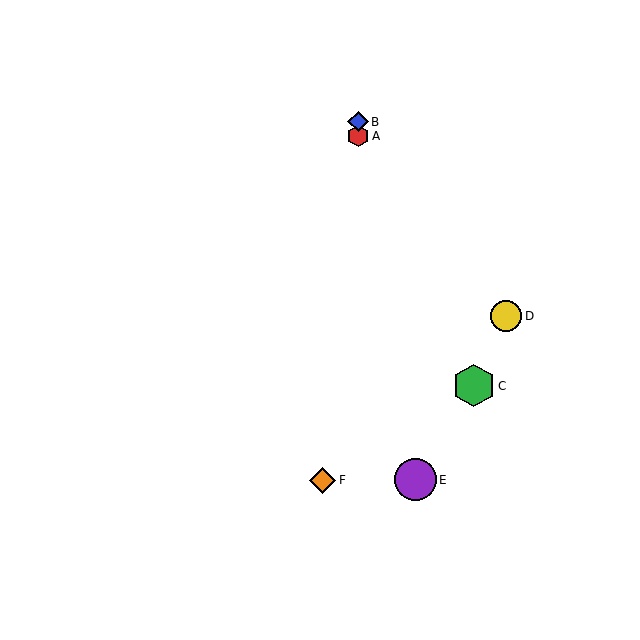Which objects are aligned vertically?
Objects A, B are aligned vertically.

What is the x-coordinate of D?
Object D is at x≈506.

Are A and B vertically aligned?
Yes, both are at x≈358.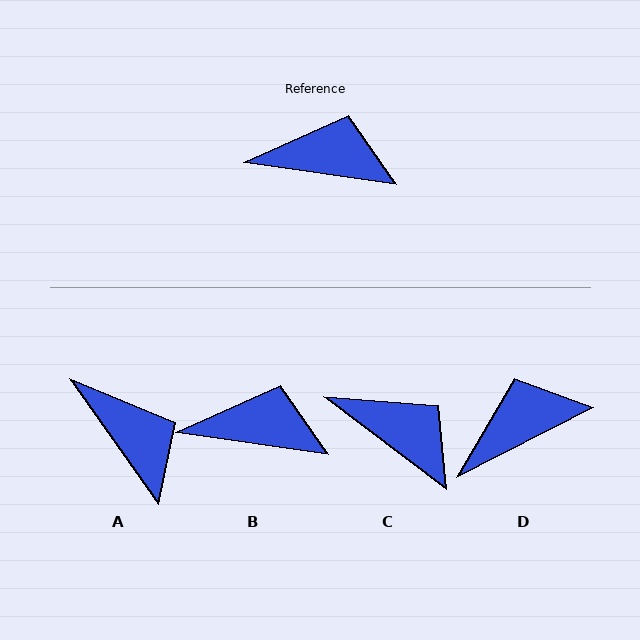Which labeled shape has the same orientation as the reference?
B.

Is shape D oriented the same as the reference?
No, it is off by about 35 degrees.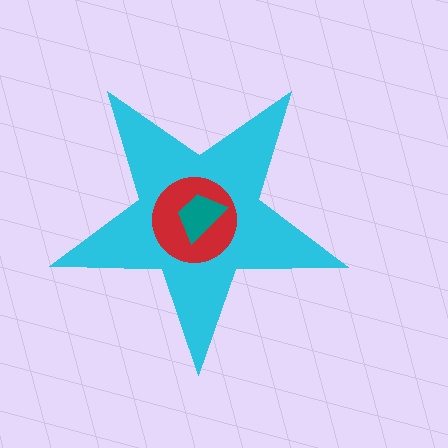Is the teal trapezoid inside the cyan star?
Yes.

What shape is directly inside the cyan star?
The red circle.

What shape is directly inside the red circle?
The teal trapezoid.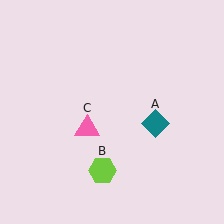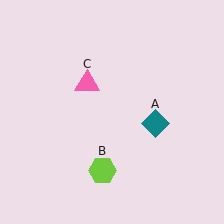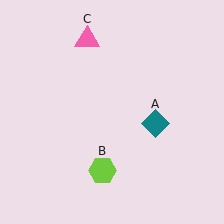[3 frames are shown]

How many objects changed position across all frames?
1 object changed position: pink triangle (object C).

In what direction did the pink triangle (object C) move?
The pink triangle (object C) moved up.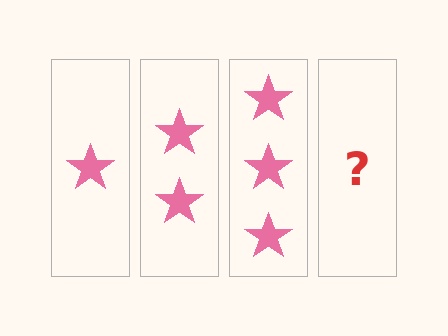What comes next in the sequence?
The next element should be 4 stars.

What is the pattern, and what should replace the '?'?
The pattern is that each step adds one more star. The '?' should be 4 stars.